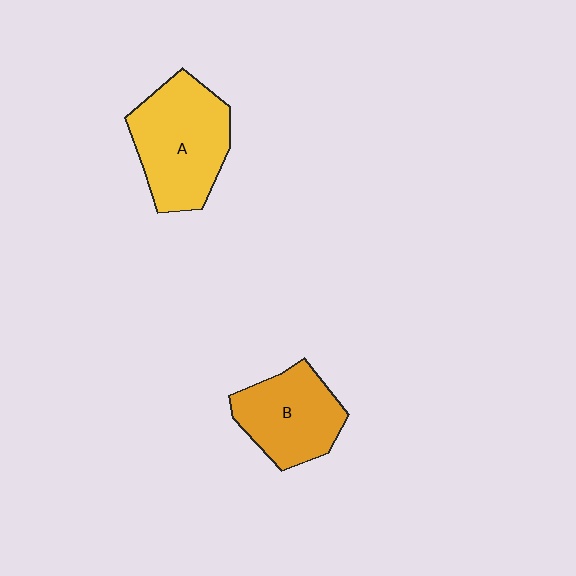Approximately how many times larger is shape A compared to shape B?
Approximately 1.3 times.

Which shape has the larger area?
Shape A (yellow).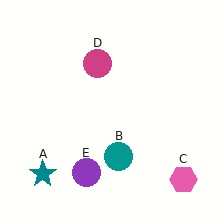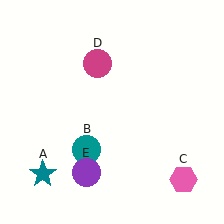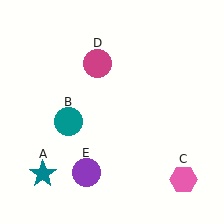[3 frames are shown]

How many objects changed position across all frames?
1 object changed position: teal circle (object B).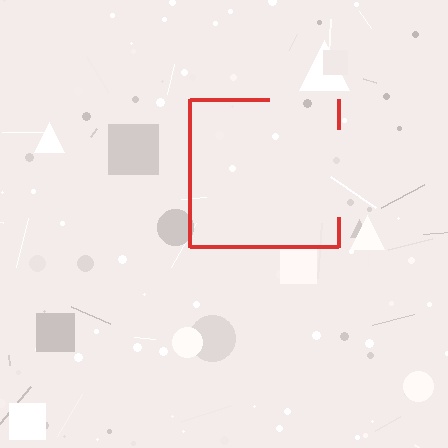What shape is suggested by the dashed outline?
The dashed outline suggests a square.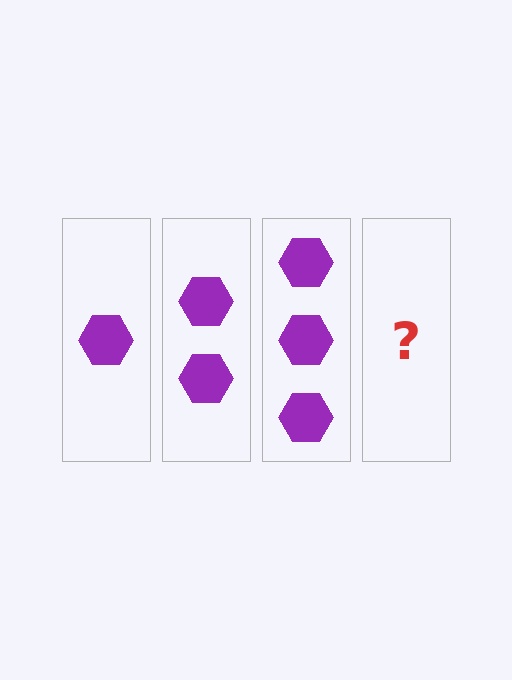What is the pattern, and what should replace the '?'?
The pattern is that each step adds one more hexagon. The '?' should be 4 hexagons.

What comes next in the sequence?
The next element should be 4 hexagons.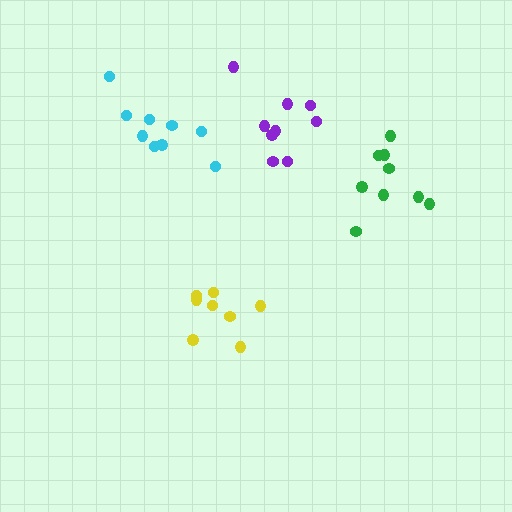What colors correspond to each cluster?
The clusters are colored: green, purple, yellow, cyan.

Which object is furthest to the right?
The green cluster is rightmost.